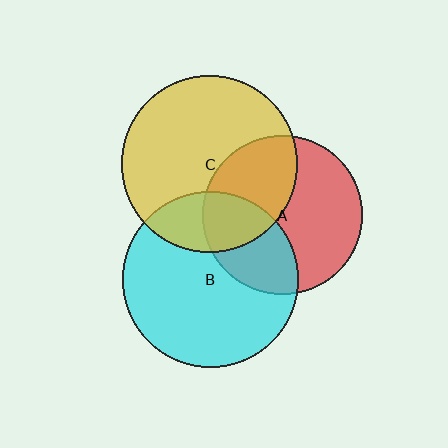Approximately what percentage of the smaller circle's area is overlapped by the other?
Approximately 40%.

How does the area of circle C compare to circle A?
Approximately 1.2 times.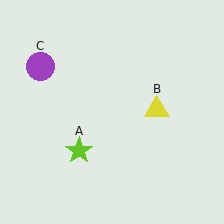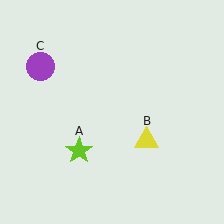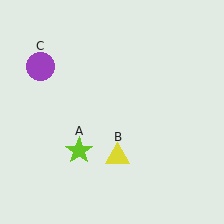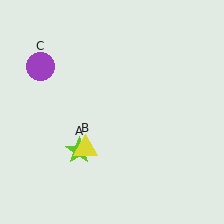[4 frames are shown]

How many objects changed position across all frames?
1 object changed position: yellow triangle (object B).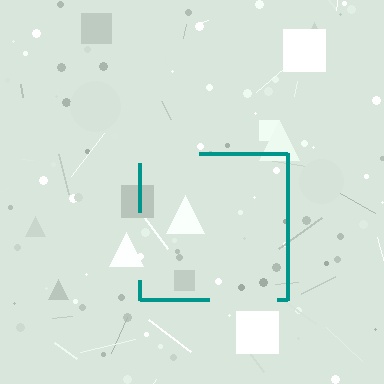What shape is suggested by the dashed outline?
The dashed outline suggests a square.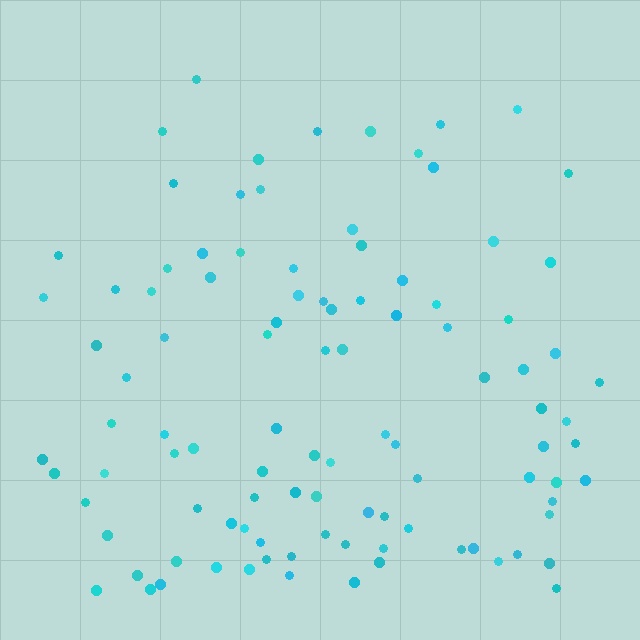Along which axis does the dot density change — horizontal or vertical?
Vertical.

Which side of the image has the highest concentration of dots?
The bottom.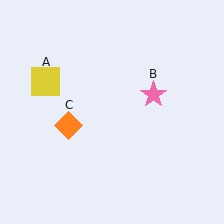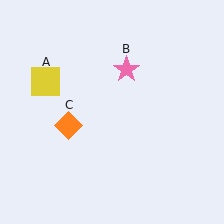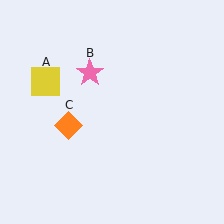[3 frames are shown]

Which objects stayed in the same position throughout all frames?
Yellow square (object A) and orange diamond (object C) remained stationary.